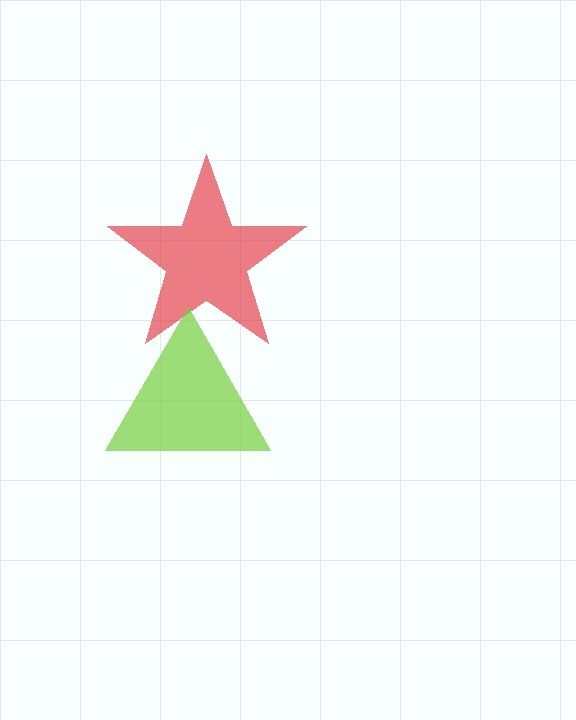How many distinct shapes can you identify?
There are 2 distinct shapes: a red star, a lime triangle.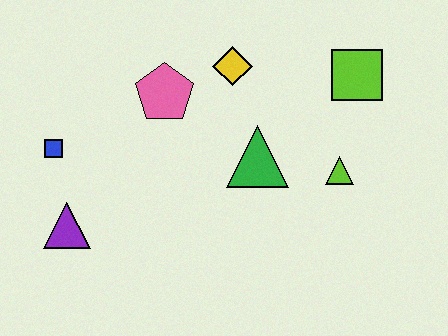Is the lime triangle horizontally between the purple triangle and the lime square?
Yes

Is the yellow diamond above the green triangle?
Yes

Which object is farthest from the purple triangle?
The lime square is farthest from the purple triangle.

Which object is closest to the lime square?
The lime triangle is closest to the lime square.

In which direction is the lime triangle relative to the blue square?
The lime triangle is to the right of the blue square.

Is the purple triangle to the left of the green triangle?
Yes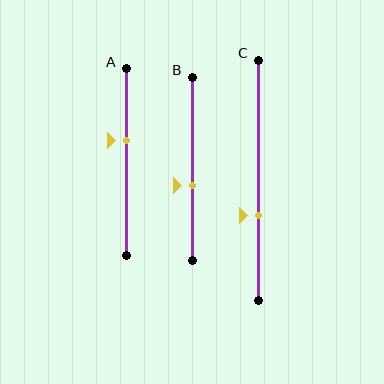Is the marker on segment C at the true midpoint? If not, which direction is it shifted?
No, the marker on segment C is shifted downward by about 15% of the segment length.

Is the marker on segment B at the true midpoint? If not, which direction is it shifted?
No, the marker on segment B is shifted downward by about 9% of the segment length.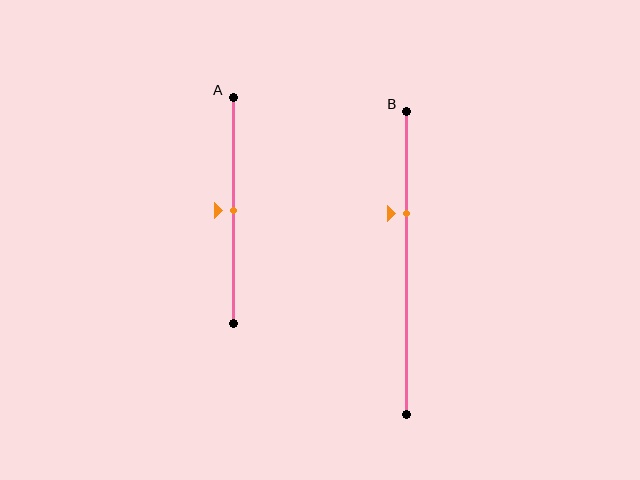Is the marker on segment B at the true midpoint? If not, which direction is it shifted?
No, the marker on segment B is shifted upward by about 16% of the segment length.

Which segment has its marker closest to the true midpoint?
Segment A has its marker closest to the true midpoint.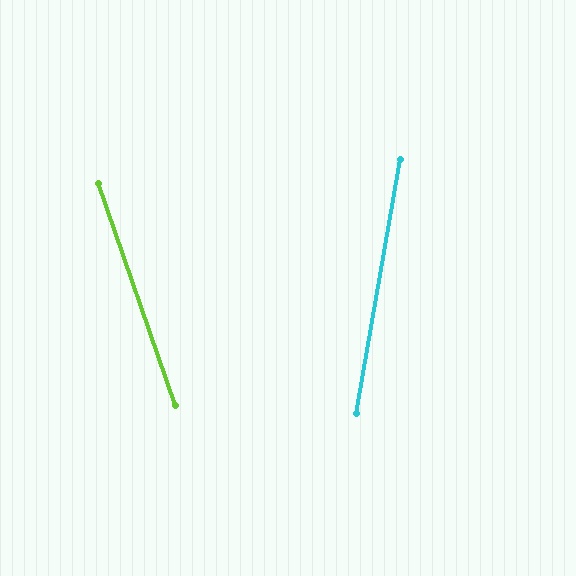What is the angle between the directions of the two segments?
Approximately 29 degrees.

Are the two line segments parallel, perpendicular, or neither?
Neither parallel nor perpendicular — they differ by about 29°.